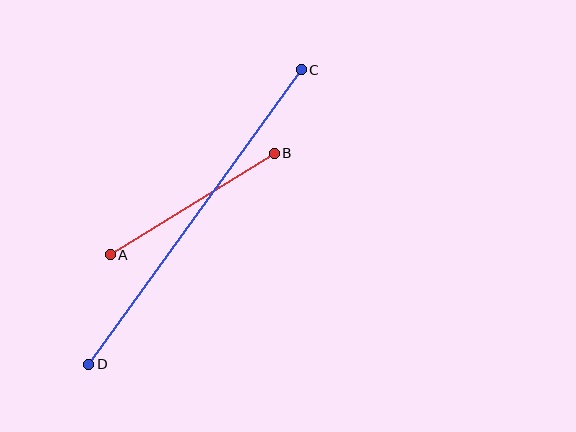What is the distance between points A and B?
The distance is approximately 193 pixels.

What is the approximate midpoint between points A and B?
The midpoint is at approximately (192, 204) pixels.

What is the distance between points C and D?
The distance is approximately 363 pixels.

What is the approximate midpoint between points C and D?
The midpoint is at approximately (195, 217) pixels.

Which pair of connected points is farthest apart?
Points C and D are farthest apart.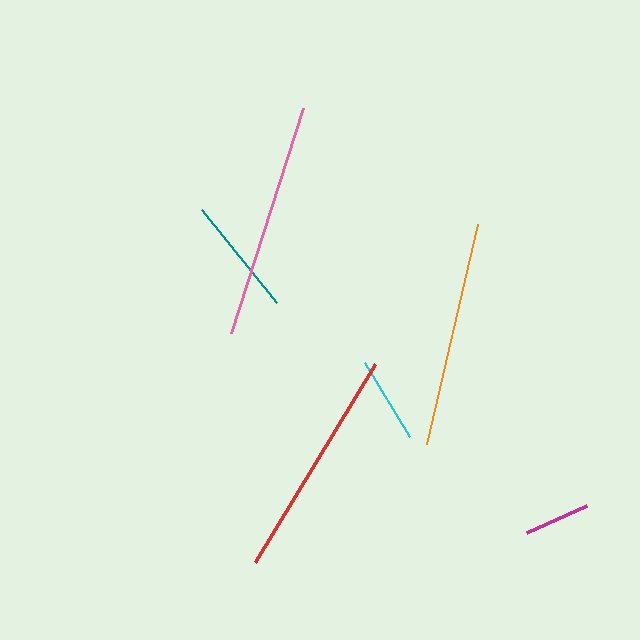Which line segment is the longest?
The pink line is the longest at approximately 237 pixels.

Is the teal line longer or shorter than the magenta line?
The teal line is longer than the magenta line.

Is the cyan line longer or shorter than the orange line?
The orange line is longer than the cyan line.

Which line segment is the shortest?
The magenta line is the shortest at approximately 65 pixels.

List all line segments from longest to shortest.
From longest to shortest: pink, red, orange, teal, cyan, magenta.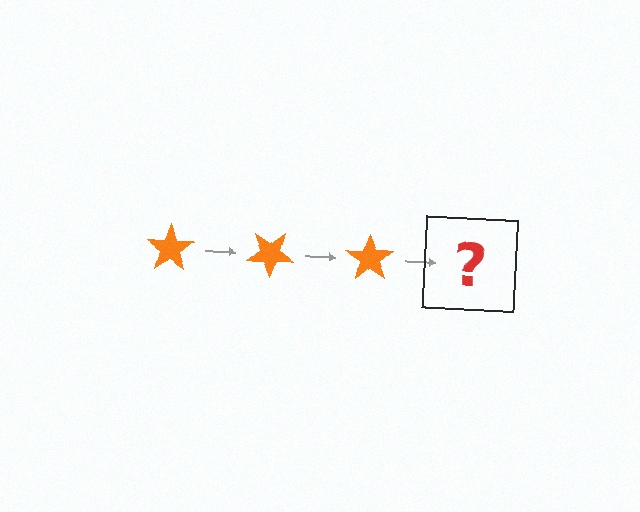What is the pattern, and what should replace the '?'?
The pattern is that the star rotates 35 degrees each step. The '?' should be an orange star rotated 105 degrees.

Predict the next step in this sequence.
The next step is an orange star rotated 105 degrees.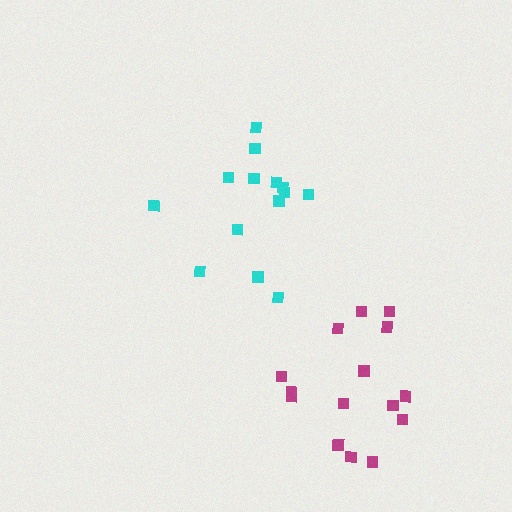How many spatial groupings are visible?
There are 2 spatial groupings.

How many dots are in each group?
Group 1: 15 dots, Group 2: 14 dots (29 total).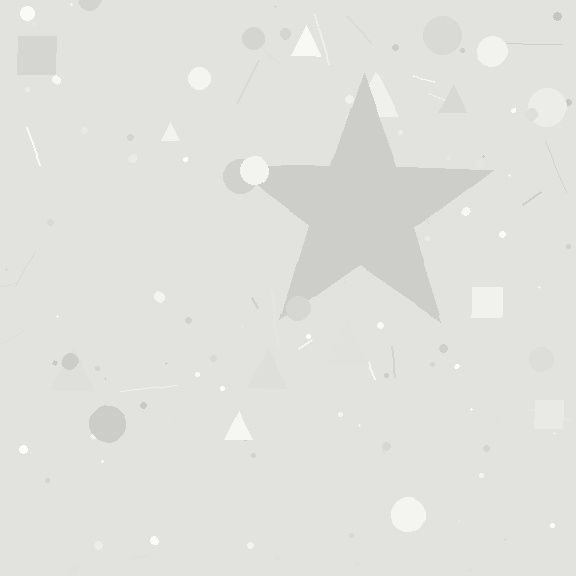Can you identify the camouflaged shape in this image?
The camouflaged shape is a star.